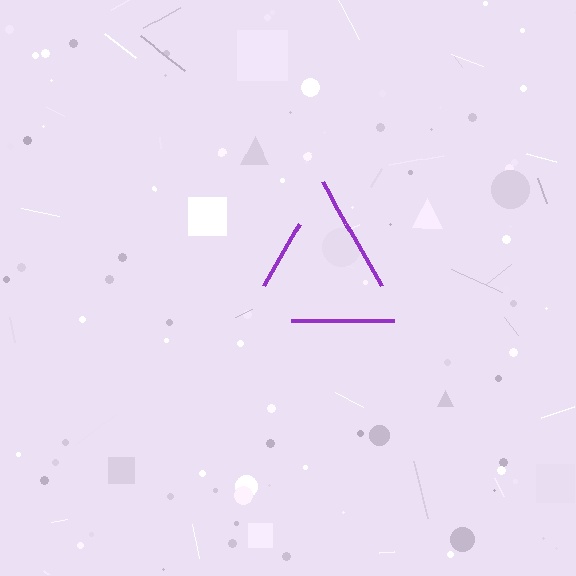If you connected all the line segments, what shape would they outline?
They would outline a triangle.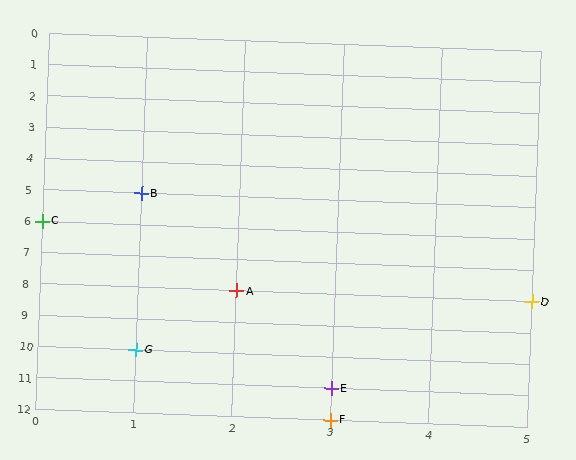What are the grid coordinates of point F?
Point F is at grid coordinates (3, 12).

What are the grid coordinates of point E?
Point E is at grid coordinates (3, 11).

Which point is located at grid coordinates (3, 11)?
Point E is at (3, 11).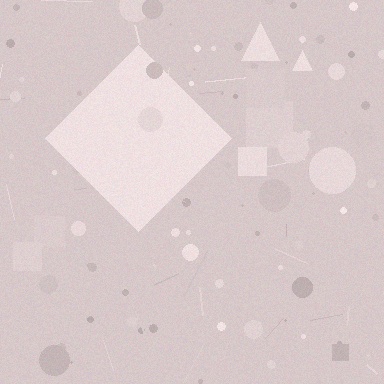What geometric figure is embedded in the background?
A diamond is embedded in the background.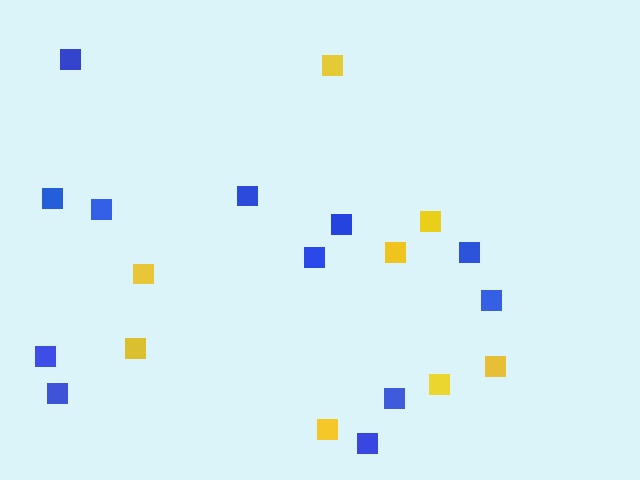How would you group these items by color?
There are 2 groups: one group of blue squares (12) and one group of yellow squares (8).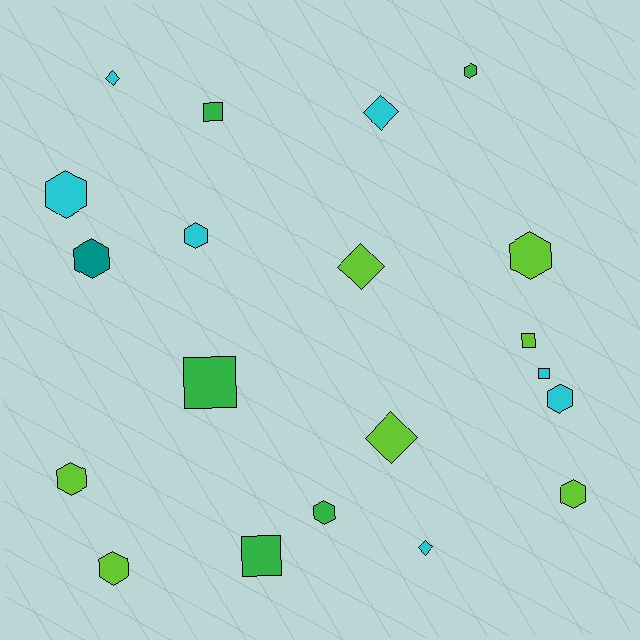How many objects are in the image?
There are 20 objects.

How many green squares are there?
There are 3 green squares.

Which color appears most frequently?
Cyan, with 7 objects.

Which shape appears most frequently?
Hexagon, with 10 objects.